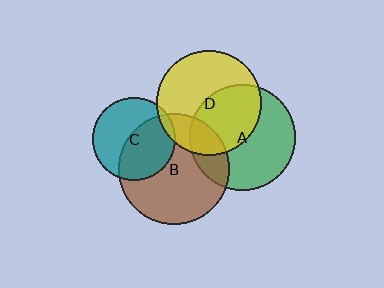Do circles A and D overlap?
Yes.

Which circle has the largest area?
Circle B (brown).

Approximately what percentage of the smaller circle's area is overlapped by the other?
Approximately 45%.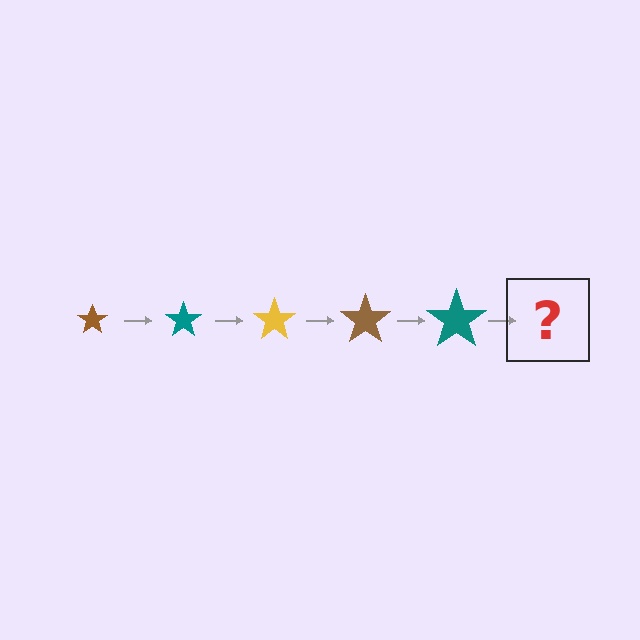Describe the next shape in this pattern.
It should be a yellow star, larger than the previous one.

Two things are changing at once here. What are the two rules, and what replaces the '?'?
The two rules are that the star grows larger each step and the color cycles through brown, teal, and yellow. The '?' should be a yellow star, larger than the previous one.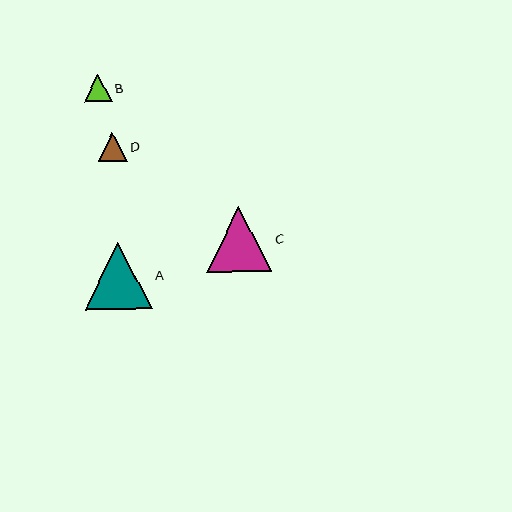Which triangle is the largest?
Triangle A is the largest with a size of approximately 67 pixels.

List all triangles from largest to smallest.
From largest to smallest: A, C, D, B.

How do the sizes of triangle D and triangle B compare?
Triangle D and triangle B are approximately the same size.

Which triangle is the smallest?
Triangle B is the smallest with a size of approximately 27 pixels.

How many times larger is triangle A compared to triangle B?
Triangle A is approximately 2.5 times the size of triangle B.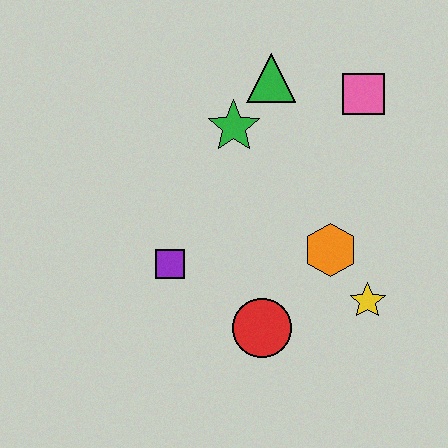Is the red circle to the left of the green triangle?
Yes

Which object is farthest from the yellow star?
The green triangle is farthest from the yellow star.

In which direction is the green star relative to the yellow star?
The green star is above the yellow star.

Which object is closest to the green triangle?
The green star is closest to the green triangle.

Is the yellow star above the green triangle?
No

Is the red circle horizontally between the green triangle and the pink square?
No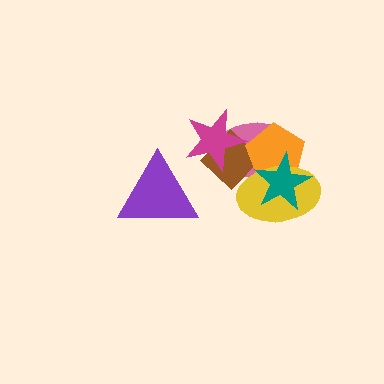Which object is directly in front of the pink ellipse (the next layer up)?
The brown diamond is directly in front of the pink ellipse.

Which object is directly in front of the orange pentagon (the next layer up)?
The yellow ellipse is directly in front of the orange pentagon.